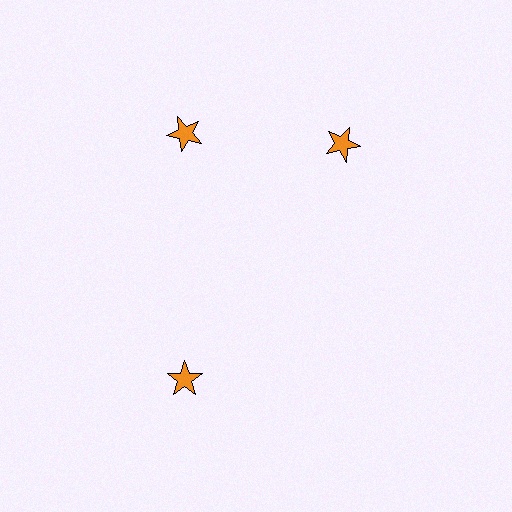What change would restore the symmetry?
The symmetry would be restored by rotating it back into even spacing with its neighbors so that all 3 stars sit at equal angles and equal distance from the center.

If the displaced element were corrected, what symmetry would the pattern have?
It would have 3-fold rotational symmetry — the pattern would map onto itself every 120 degrees.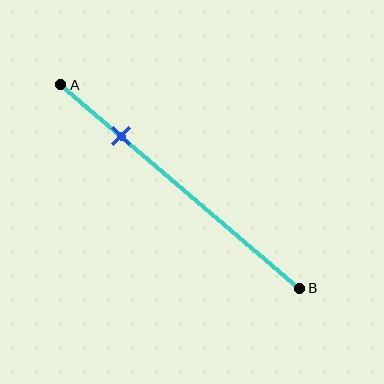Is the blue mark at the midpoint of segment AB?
No, the mark is at about 25% from A, not at the 50% midpoint.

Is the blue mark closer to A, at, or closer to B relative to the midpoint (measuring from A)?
The blue mark is closer to point A than the midpoint of segment AB.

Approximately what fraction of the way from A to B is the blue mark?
The blue mark is approximately 25% of the way from A to B.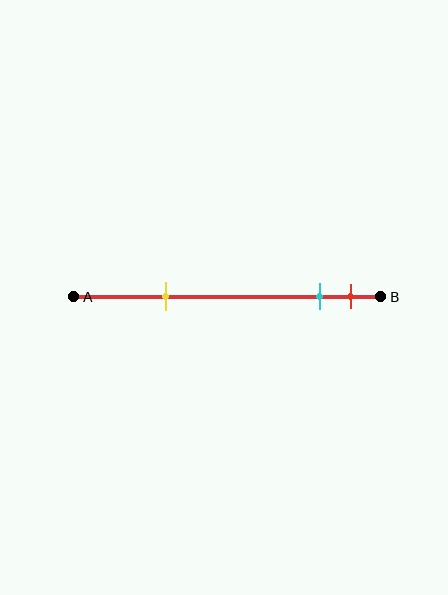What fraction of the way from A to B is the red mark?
The red mark is approximately 90% (0.9) of the way from A to B.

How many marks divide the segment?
There are 3 marks dividing the segment.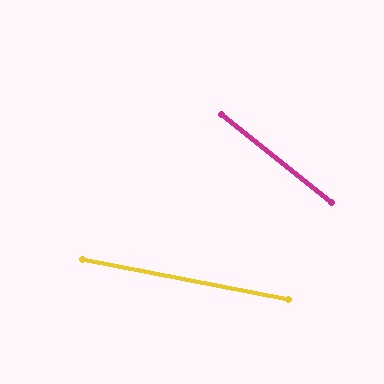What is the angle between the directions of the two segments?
Approximately 28 degrees.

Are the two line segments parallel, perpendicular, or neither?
Neither parallel nor perpendicular — they differ by about 28°.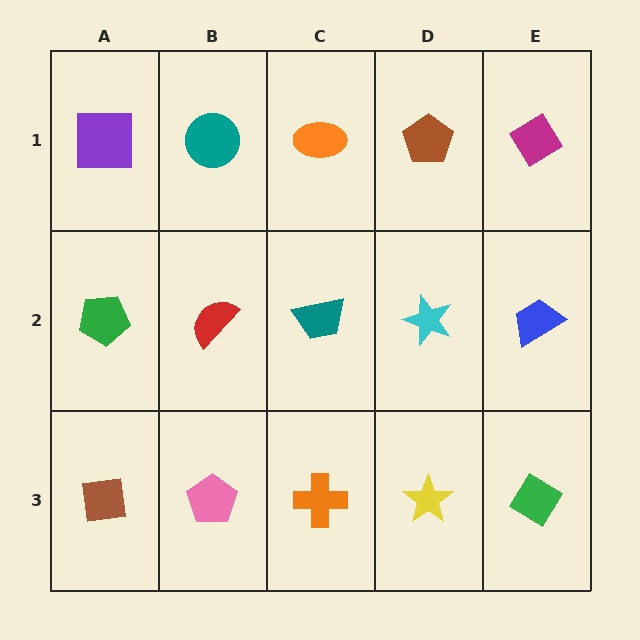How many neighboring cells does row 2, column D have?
4.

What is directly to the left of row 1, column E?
A brown pentagon.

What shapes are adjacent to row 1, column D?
A cyan star (row 2, column D), an orange ellipse (row 1, column C), a magenta diamond (row 1, column E).